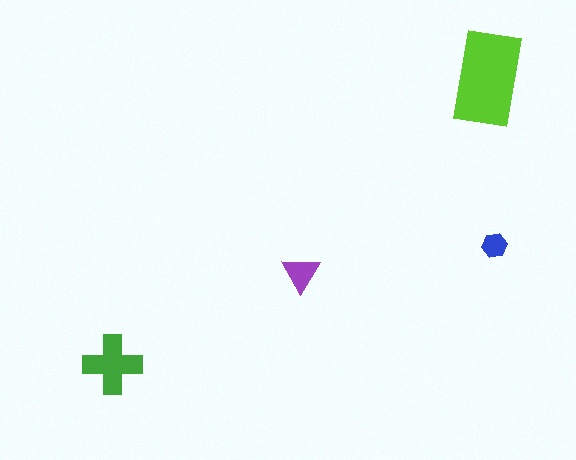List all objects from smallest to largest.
The blue hexagon, the purple triangle, the green cross, the lime rectangle.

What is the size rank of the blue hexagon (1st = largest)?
4th.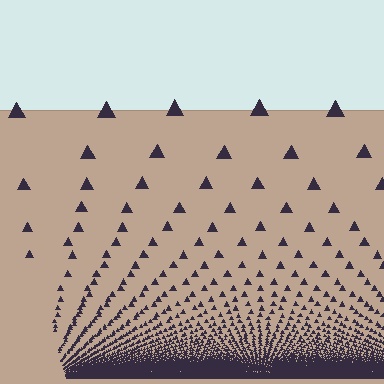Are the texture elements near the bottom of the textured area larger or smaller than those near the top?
Smaller. The gradient is inverted — elements near the bottom are smaller and denser.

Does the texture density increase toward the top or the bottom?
Density increases toward the bottom.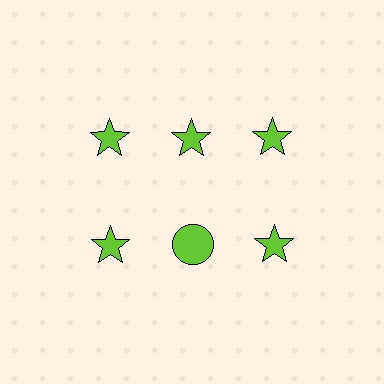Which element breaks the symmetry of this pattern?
The lime circle in the second row, second from left column breaks the symmetry. All other shapes are lime stars.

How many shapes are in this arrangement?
There are 6 shapes arranged in a grid pattern.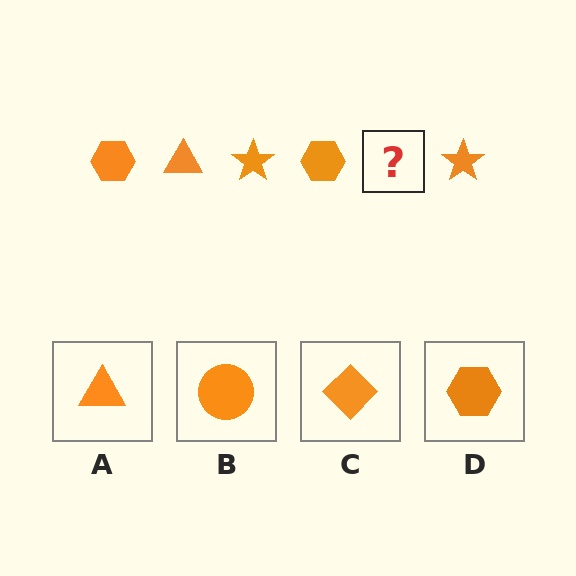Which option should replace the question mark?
Option A.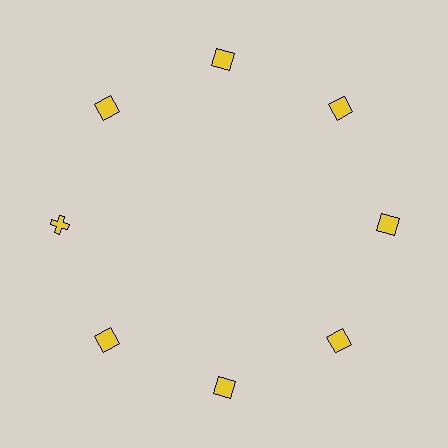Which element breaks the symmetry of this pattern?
The yellow cross at roughly the 9 o'clock position breaks the symmetry. All other shapes are yellow squares.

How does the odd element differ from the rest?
It has a different shape: cross instead of square.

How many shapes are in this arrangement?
There are 8 shapes arranged in a ring pattern.